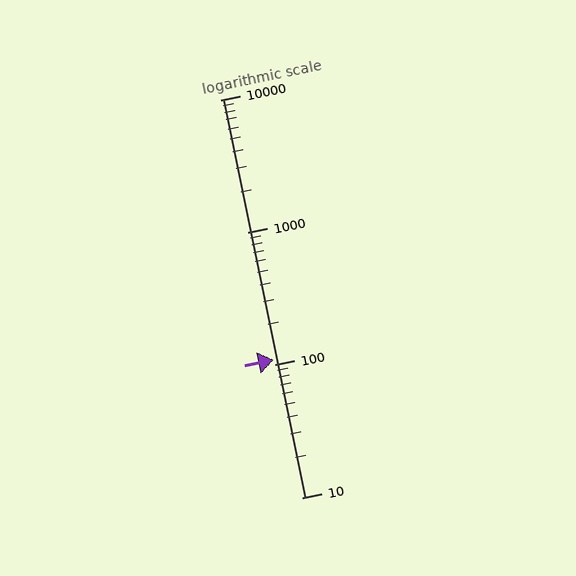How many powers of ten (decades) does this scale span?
The scale spans 3 decades, from 10 to 10000.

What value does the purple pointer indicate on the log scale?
The pointer indicates approximately 110.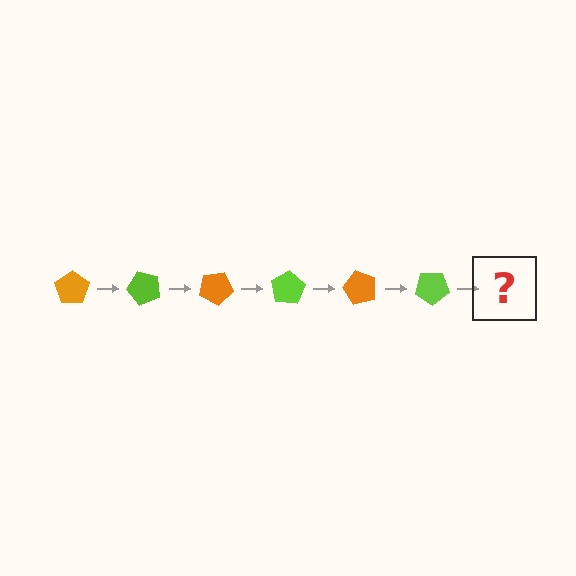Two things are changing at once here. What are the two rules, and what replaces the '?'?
The two rules are that it rotates 50 degrees each step and the color cycles through orange and lime. The '?' should be an orange pentagon, rotated 300 degrees from the start.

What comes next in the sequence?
The next element should be an orange pentagon, rotated 300 degrees from the start.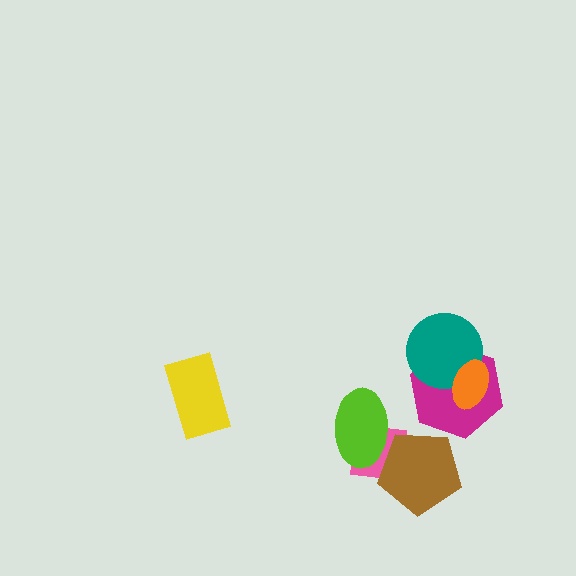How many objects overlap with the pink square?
2 objects overlap with the pink square.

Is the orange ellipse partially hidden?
No, no other shape covers it.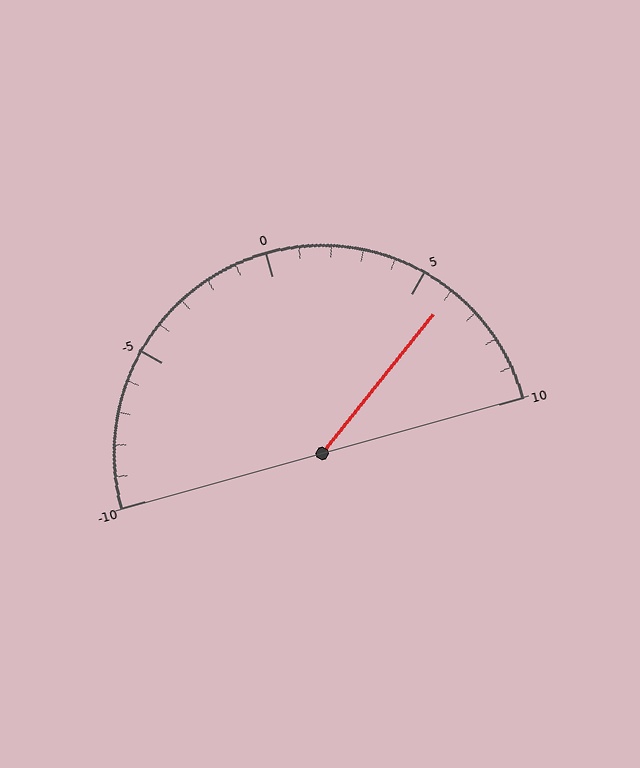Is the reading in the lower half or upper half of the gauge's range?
The reading is in the upper half of the range (-10 to 10).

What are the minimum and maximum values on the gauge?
The gauge ranges from -10 to 10.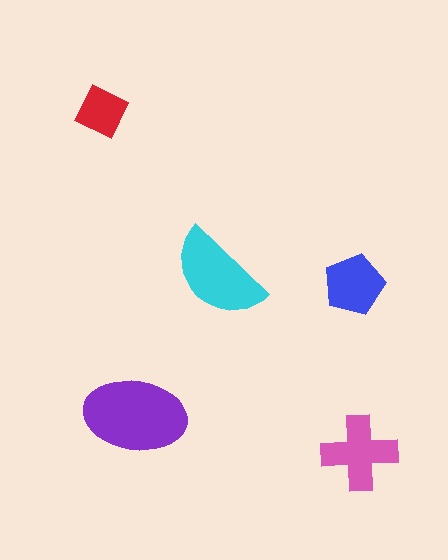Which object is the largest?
The purple ellipse.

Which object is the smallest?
The red diamond.